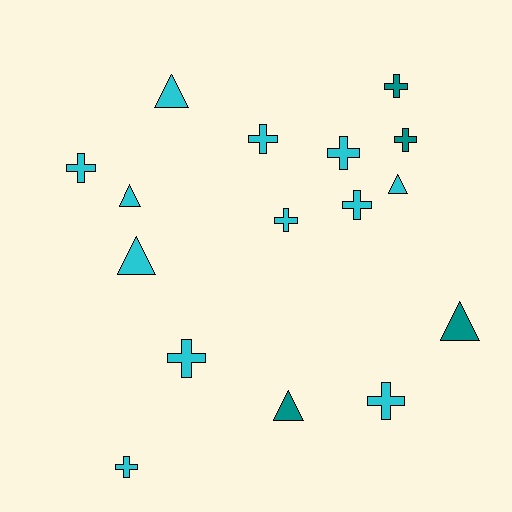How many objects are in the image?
There are 16 objects.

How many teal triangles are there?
There are 2 teal triangles.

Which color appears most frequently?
Cyan, with 12 objects.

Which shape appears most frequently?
Cross, with 10 objects.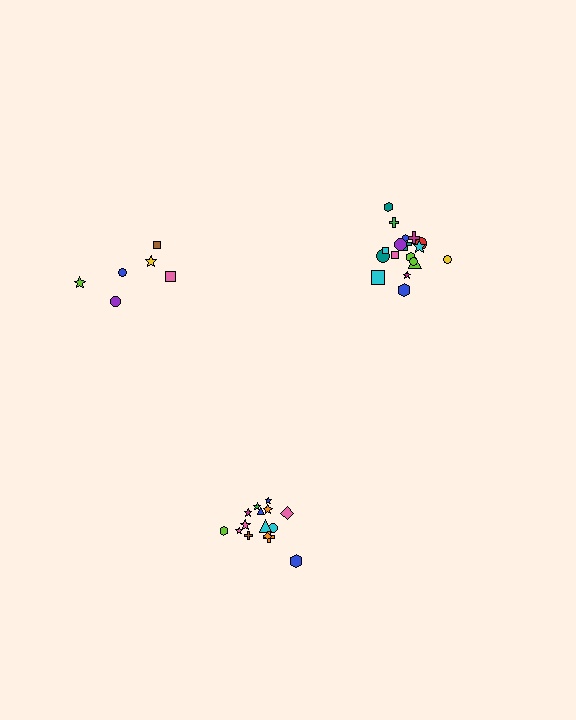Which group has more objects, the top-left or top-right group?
The top-right group.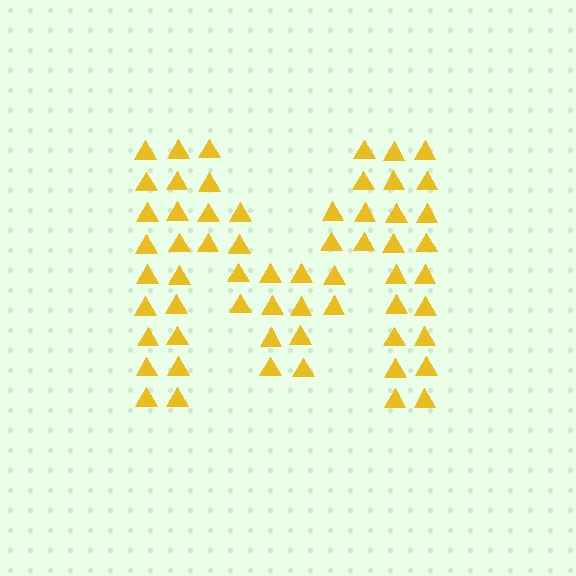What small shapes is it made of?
It is made of small triangles.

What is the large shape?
The large shape is the letter M.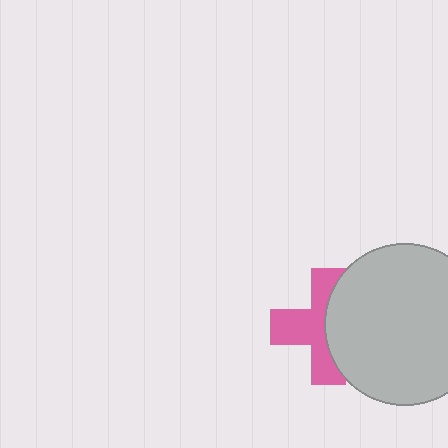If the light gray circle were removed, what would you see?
You would see the complete pink cross.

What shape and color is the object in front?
The object in front is a light gray circle.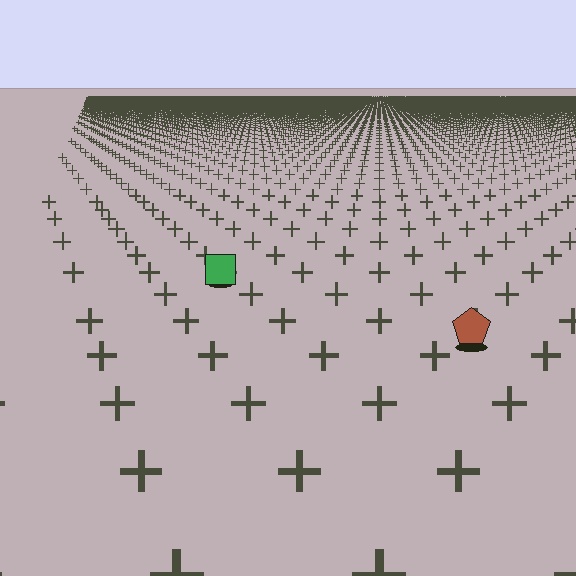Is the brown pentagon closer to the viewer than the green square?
Yes. The brown pentagon is closer — you can tell from the texture gradient: the ground texture is coarser near it.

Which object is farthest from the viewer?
The green square is farthest from the viewer. It appears smaller and the ground texture around it is denser.